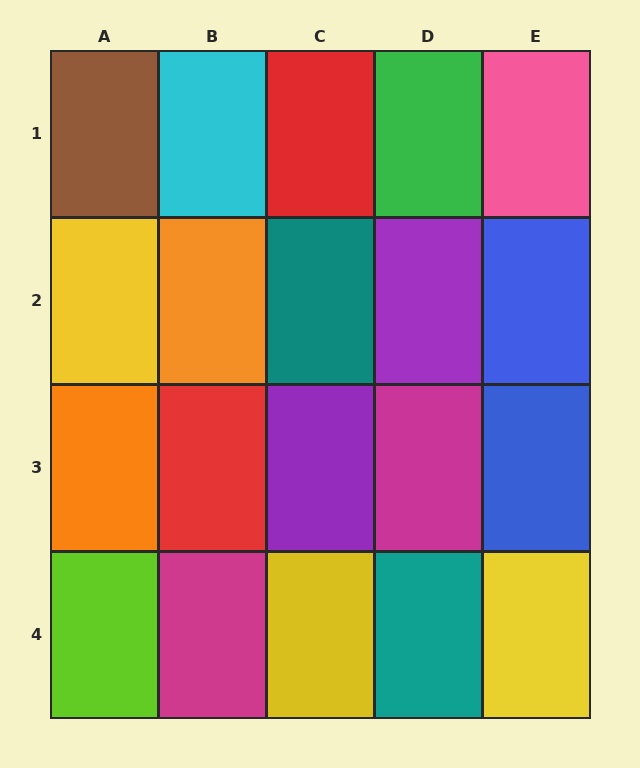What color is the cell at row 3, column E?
Blue.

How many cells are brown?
1 cell is brown.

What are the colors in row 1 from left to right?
Brown, cyan, red, green, pink.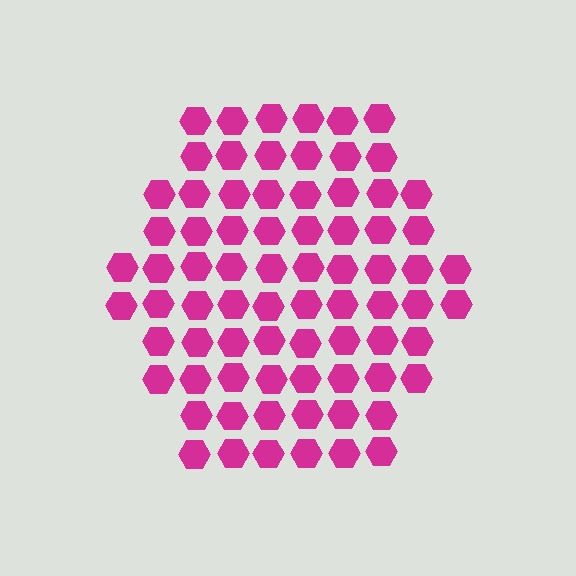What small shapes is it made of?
It is made of small hexagons.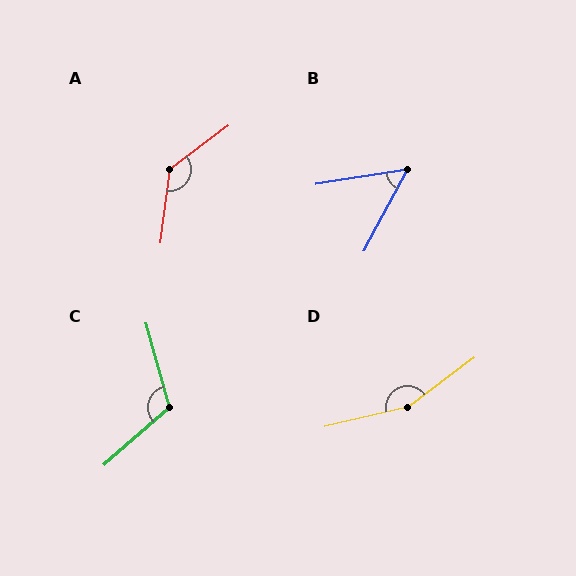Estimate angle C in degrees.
Approximately 116 degrees.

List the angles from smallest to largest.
B (53°), C (116°), A (134°), D (157°).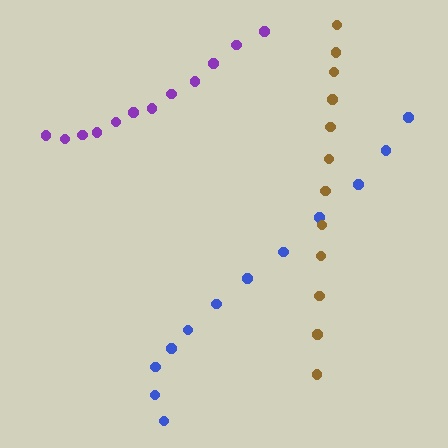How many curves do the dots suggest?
There are 3 distinct paths.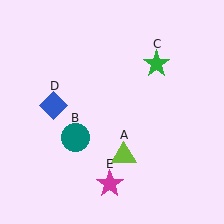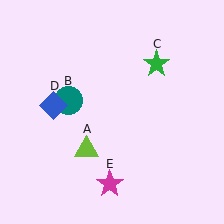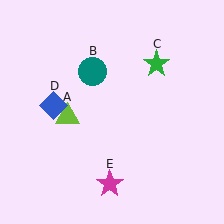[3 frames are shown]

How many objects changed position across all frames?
2 objects changed position: lime triangle (object A), teal circle (object B).